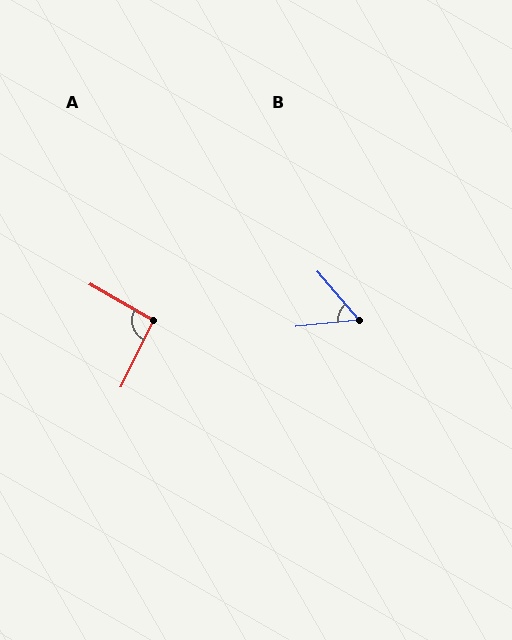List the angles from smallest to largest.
B (55°), A (94°).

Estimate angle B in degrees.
Approximately 55 degrees.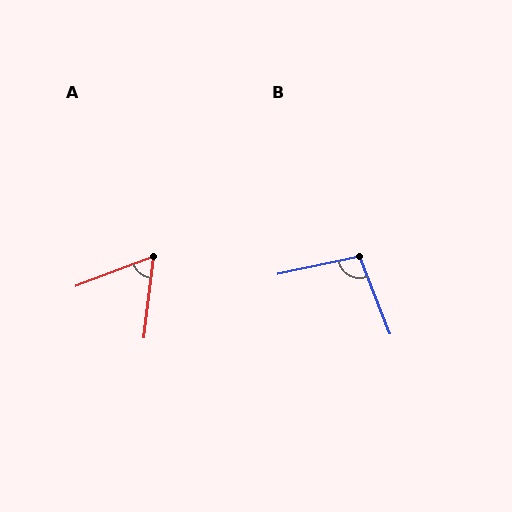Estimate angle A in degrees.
Approximately 63 degrees.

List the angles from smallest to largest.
A (63°), B (99°).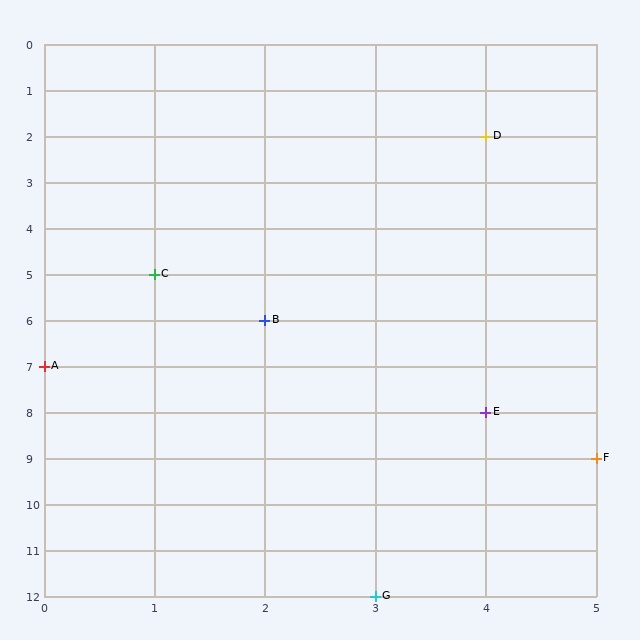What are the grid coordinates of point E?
Point E is at grid coordinates (4, 8).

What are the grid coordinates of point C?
Point C is at grid coordinates (1, 5).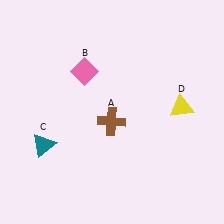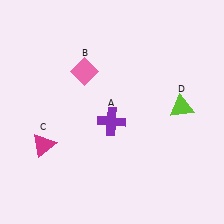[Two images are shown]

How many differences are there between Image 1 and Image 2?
There are 3 differences between the two images.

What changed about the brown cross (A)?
In Image 1, A is brown. In Image 2, it changed to purple.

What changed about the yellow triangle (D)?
In Image 1, D is yellow. In Image 2, it changed to lime.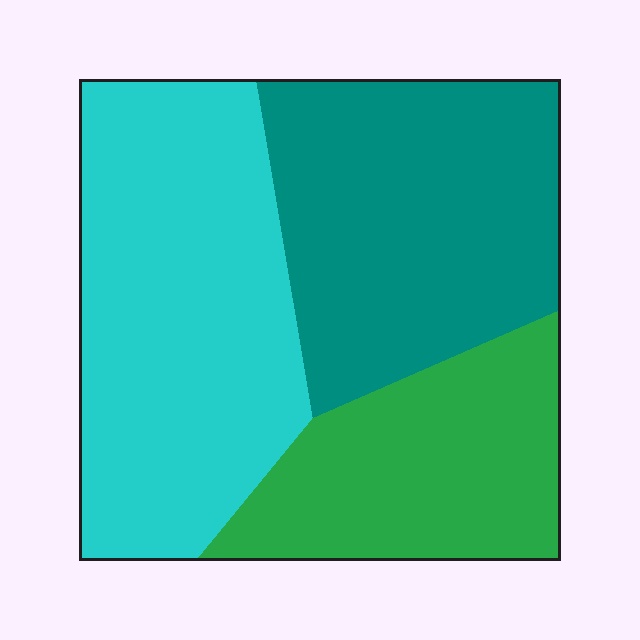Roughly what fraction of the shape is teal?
Teal covers roughly 35% of the shape.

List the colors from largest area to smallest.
From largest to smallest: cyan, teal, green.